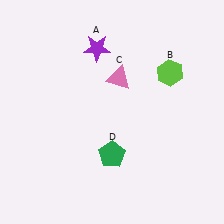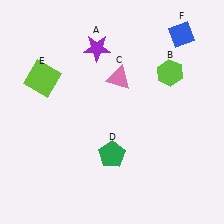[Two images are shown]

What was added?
A lime square (E), a blue diamond (F) were added in Image 2.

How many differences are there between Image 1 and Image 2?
There are 2 differences between the two images.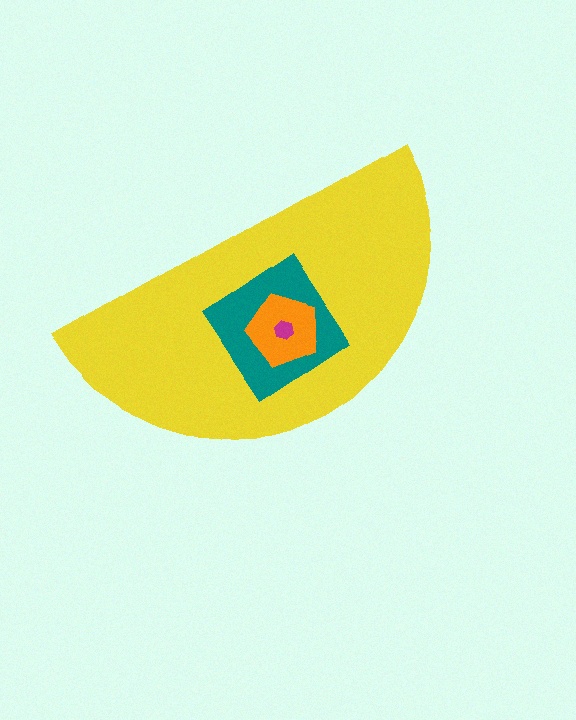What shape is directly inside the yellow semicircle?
The teal diamond.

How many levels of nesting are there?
4.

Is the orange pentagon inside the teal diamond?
Yes.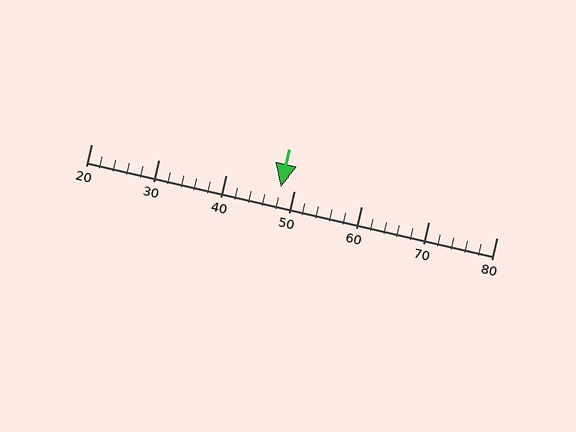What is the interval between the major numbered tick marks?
The major tick marks are spaced 10 units apart.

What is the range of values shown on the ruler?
The ruler shows values from 20 to 80.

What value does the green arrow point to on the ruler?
The green arrow points to approximately 48.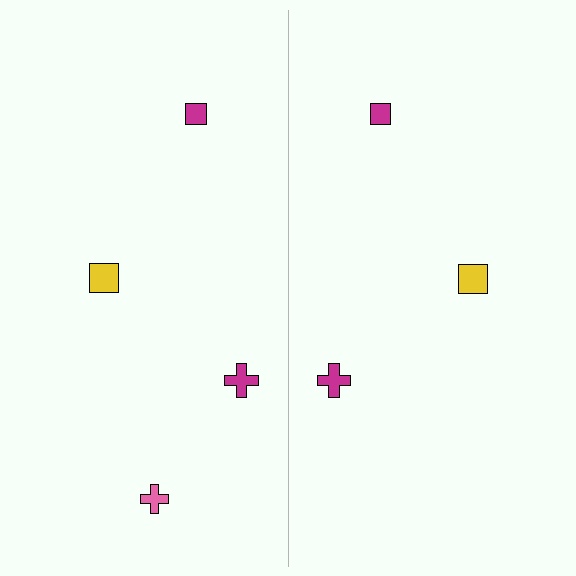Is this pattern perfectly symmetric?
No, the pattern is not perfectly symmetric. A pink cross is missing from the right side.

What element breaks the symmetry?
A pink cross is missing from the right side.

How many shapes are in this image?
There are 7 shapes in this image.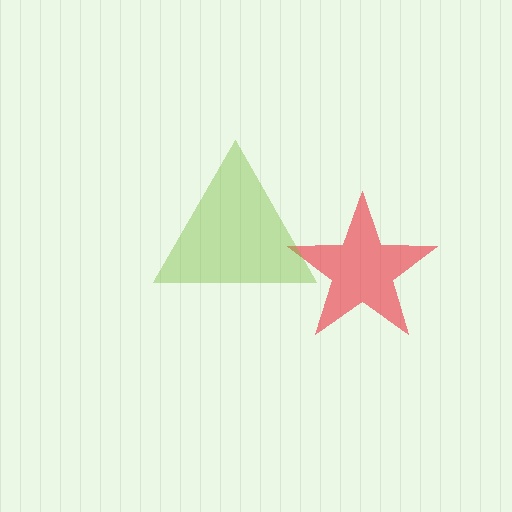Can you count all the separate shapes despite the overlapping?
Yes, there are 2 separate shapes.